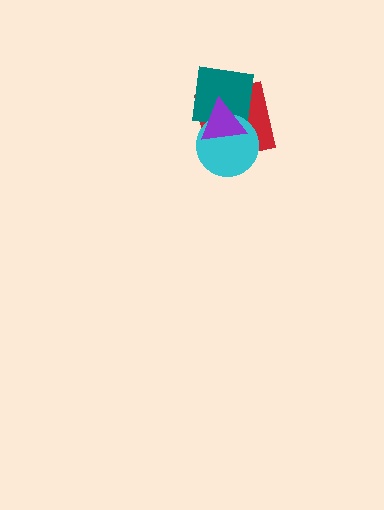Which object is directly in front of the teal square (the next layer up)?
The cyan circle is directly in front of the teal square.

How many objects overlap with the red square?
3 objects overlap with the red square.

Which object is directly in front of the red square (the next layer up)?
The teal square is directly in front of the red square.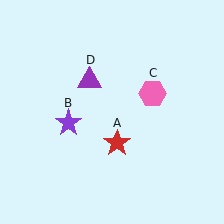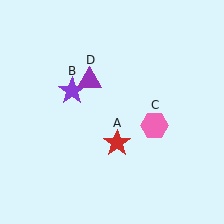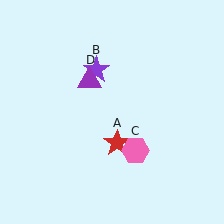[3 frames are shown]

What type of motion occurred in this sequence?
The purple star (object B), pink hexagon (object C) rotated clockwise around the center of the scene.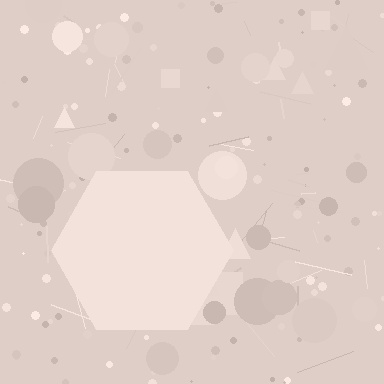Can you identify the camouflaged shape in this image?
The camouflaged shape is a hexagon.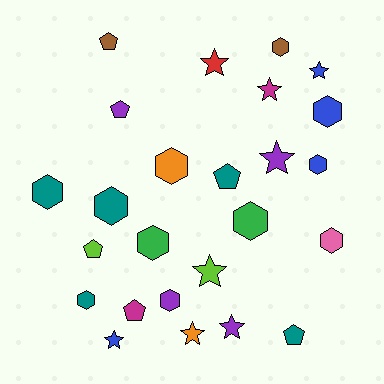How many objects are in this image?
There are 25 objects.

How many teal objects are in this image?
There are 5 teal objects.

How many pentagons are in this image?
There are 6 pentagons.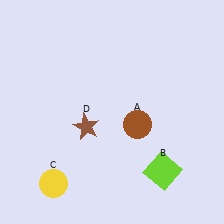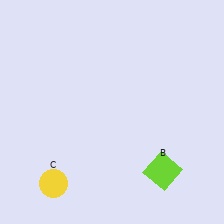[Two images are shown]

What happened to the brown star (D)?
The brown star (D) was removed in Image 2. It was in the bottom-left area of Image 1.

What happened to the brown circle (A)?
The brown circle (A) was removed in Image 2. It was in the bottom-right area of Image 1.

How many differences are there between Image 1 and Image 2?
There are 2 differences between the two images.